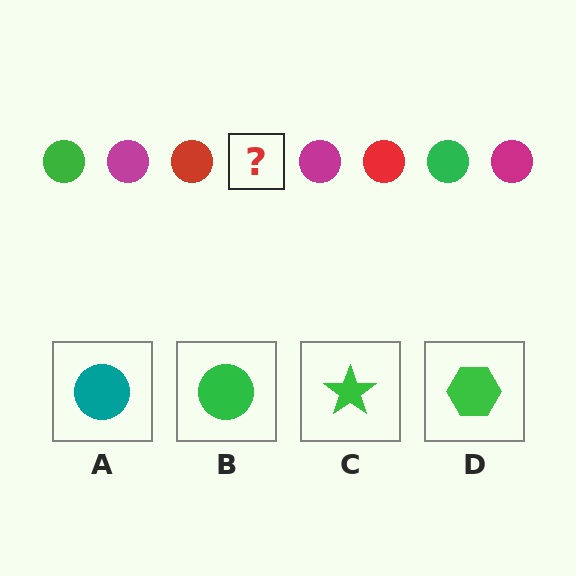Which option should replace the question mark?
Option B.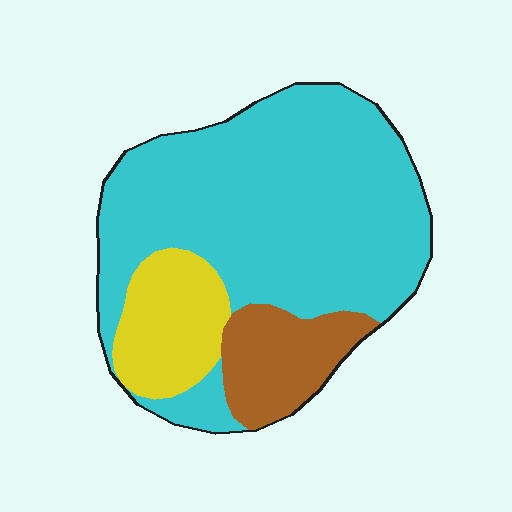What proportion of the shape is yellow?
Yellow covers around 15% of the shape.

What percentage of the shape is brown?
Brown covers around 15% of the shape.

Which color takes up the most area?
Cyan, at roughly 70%.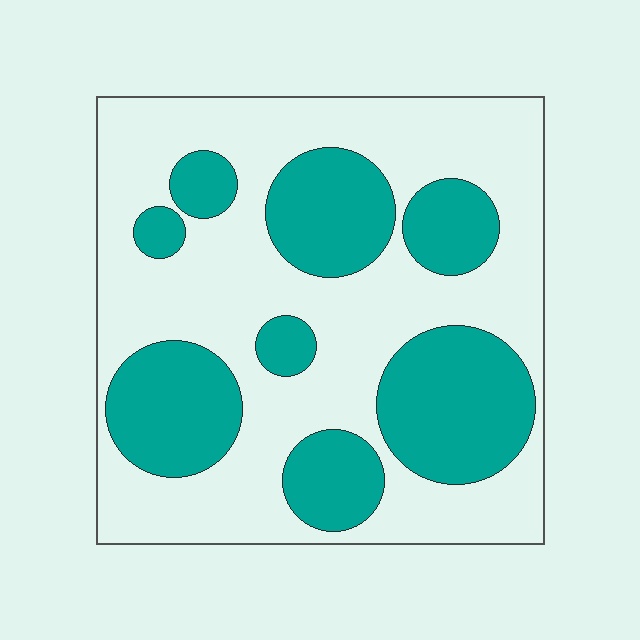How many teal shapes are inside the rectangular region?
8.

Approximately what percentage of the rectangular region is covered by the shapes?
Approximately 35%.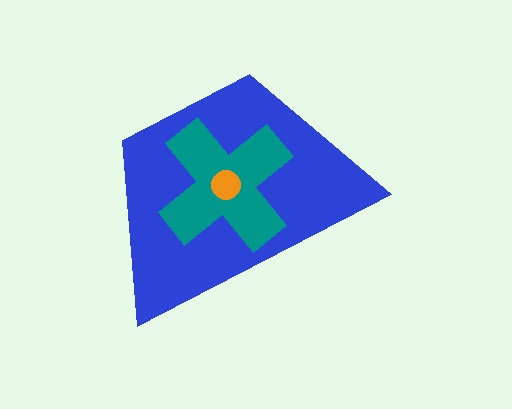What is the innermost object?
The orange circle.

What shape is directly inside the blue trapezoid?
The teal cross.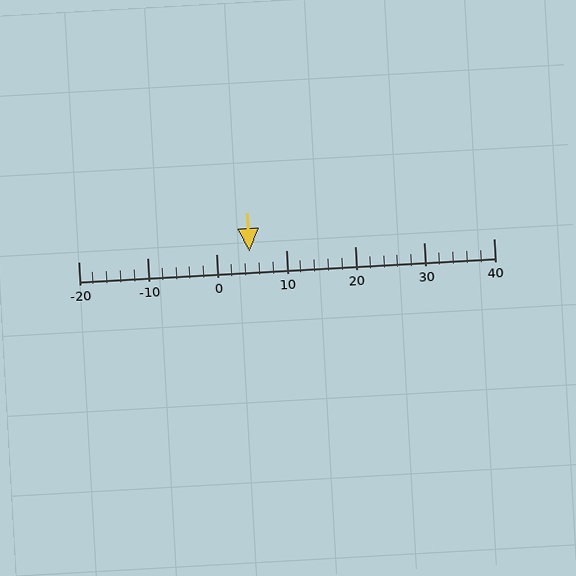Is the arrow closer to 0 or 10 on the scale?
The arrow is closer to 0.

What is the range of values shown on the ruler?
The ruler shows values from -20 to 40.